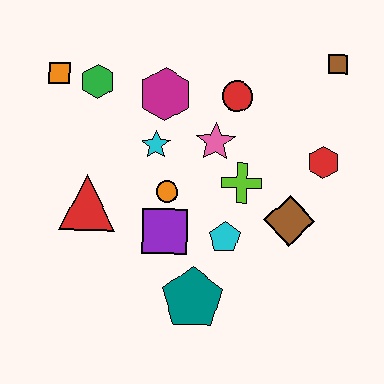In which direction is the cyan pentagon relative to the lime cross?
The cyan pentagon is below the lime cross.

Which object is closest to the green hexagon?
The orange square is closest to the green hexagon.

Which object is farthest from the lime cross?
The orange square is farthest from the lime cross.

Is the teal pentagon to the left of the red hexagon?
Yes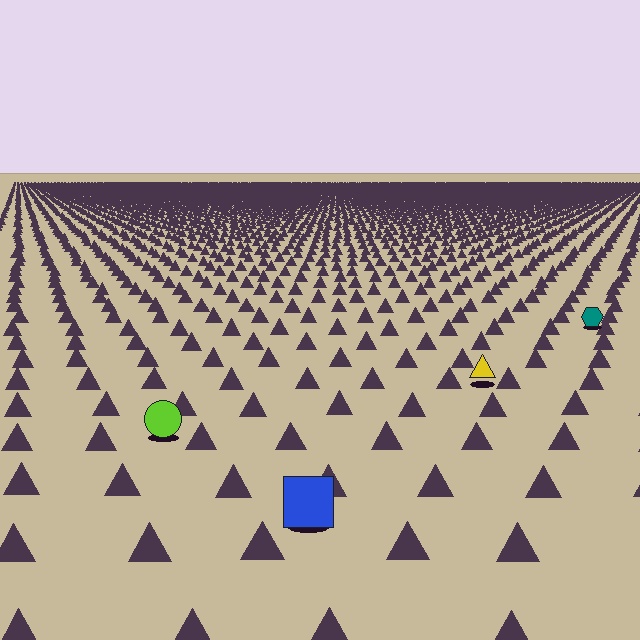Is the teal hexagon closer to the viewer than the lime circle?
No. The lime circle is closer — you can tell from the texture gradient: the ground texture is coarser near it.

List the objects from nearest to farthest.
From nearest to farthest: the blue square, the lime circle, the yellow triangle, the teal hexagon.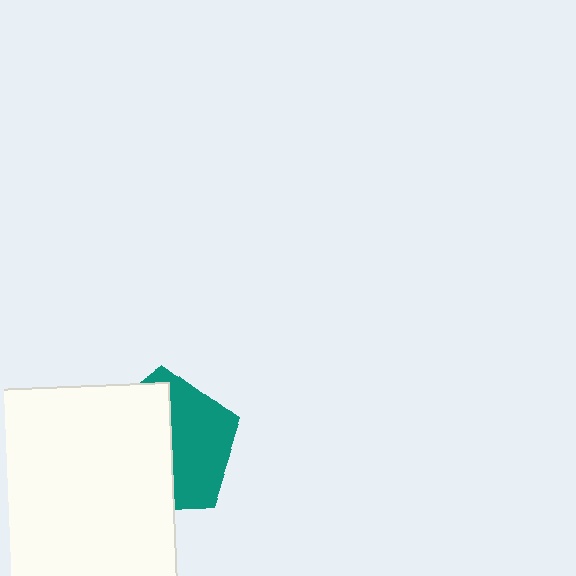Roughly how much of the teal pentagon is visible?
About half of it is visible (roughly 46%).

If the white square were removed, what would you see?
You would see the complete teal pentagon.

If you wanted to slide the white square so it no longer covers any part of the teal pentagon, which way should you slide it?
Slide it left — that is the most direct way to separate the two shapes.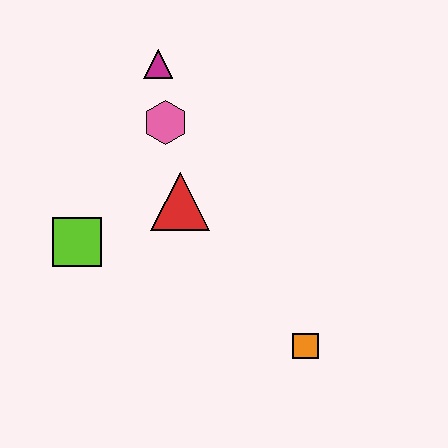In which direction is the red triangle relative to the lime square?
The red triangle is to the right of the lime square.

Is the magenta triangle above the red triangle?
Yes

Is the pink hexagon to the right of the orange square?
No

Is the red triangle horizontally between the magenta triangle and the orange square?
Yes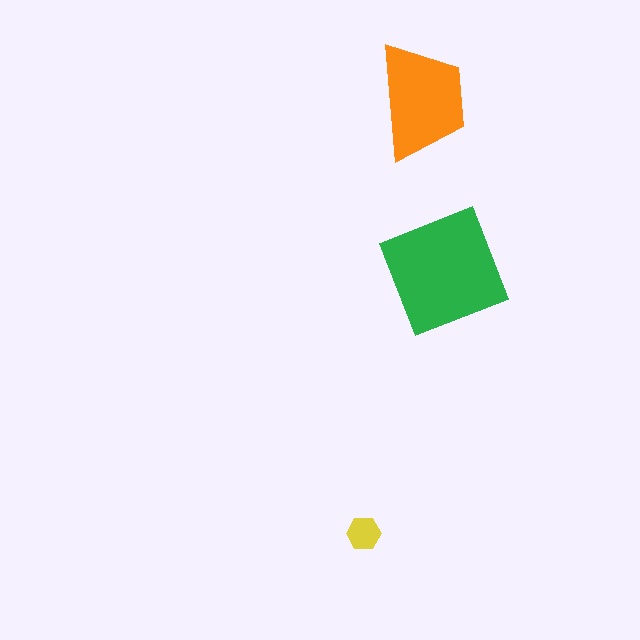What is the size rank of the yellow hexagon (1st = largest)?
3rd.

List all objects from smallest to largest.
The yellow hexagon, the orange trapezoid, the green square.